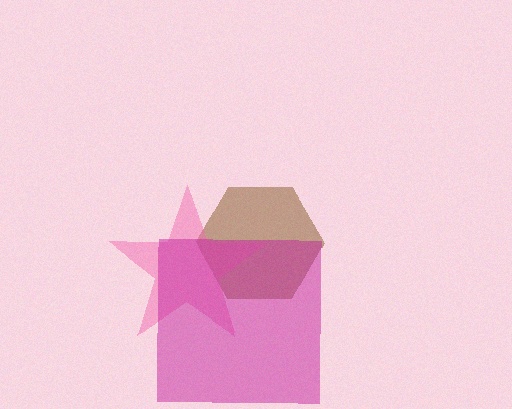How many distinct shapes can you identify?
There are 3 distinct shapes: a brown hexagon, a pink star, a magenta square.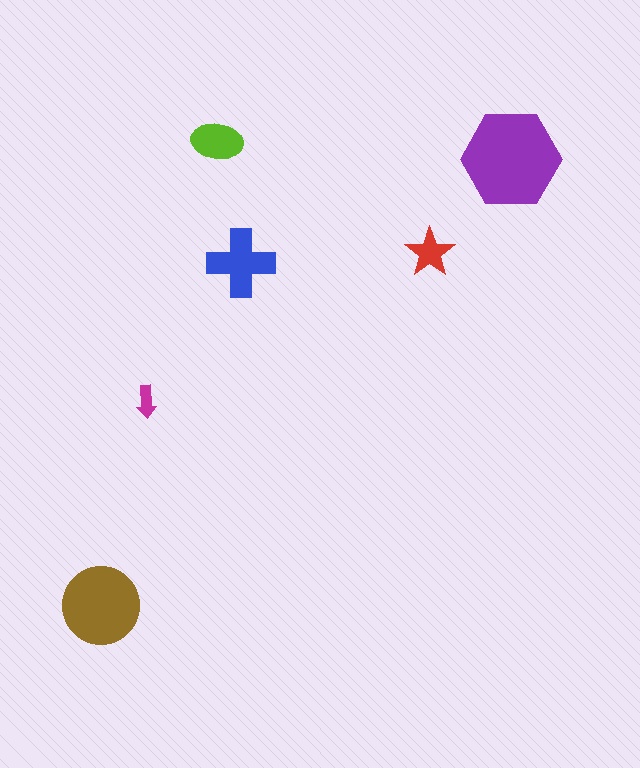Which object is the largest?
The purple hexagon.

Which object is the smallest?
The magenta arrow.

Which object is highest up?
The lime ellipse is topmost.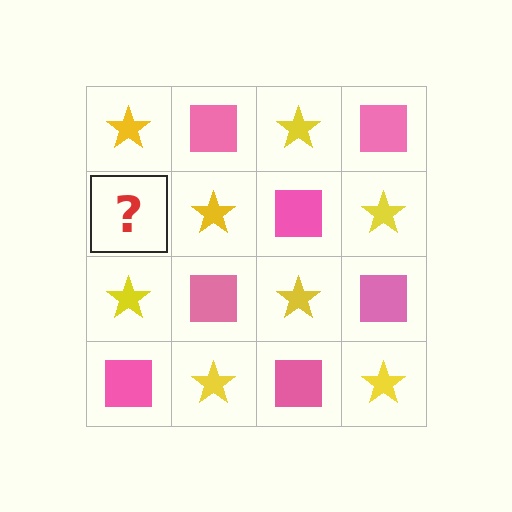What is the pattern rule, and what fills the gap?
The rule is that it alternates yellow star and pink square in a checkerboard pattern. The gap should be filled with a pink square.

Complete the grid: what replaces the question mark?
The question mark should be replaced with a pink square.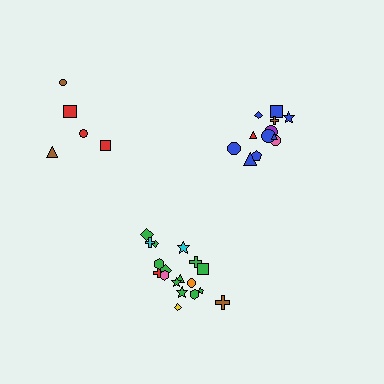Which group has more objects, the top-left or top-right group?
The top-right group.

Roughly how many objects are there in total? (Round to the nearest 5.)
Roughly 35 objects in total.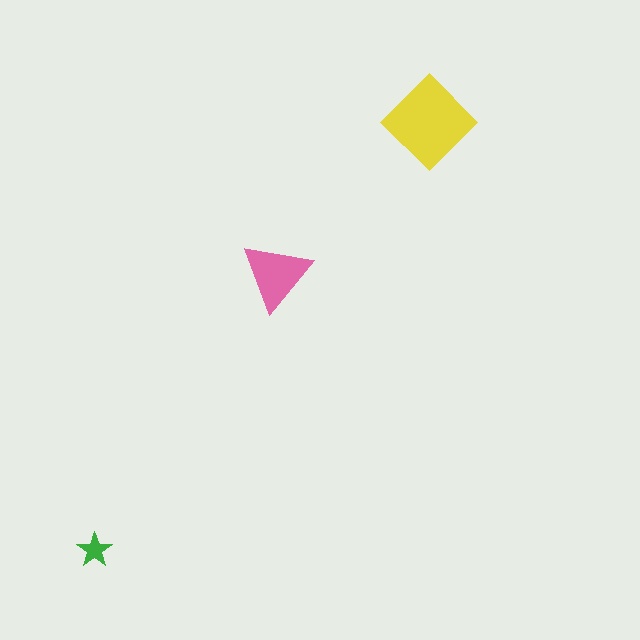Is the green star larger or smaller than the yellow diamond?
Smaller.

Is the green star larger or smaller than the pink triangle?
Smaller.